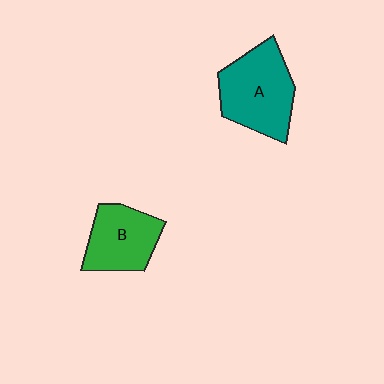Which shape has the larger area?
Shape A (teal).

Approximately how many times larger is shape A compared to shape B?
Approximately 1.3 times.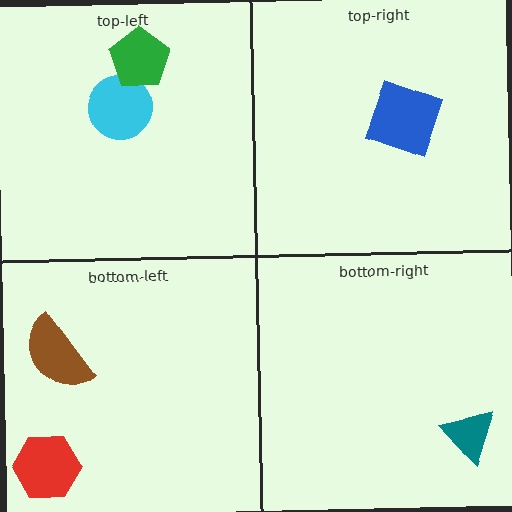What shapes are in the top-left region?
The cyan circle, the green pentagon.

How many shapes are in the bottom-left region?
2.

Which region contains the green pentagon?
The top-left region.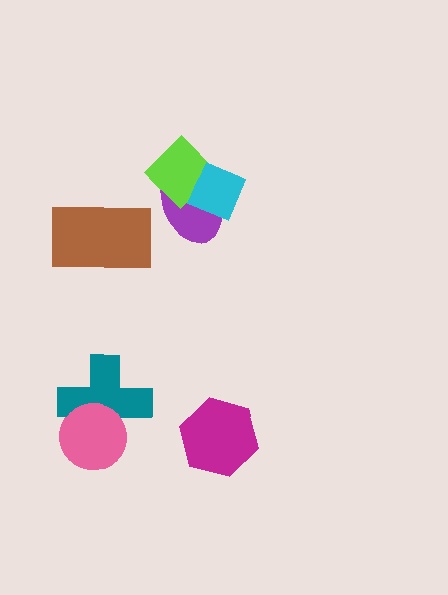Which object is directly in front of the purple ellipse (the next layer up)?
The lime diamond is directly in front of the purple ellipse.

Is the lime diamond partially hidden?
Yes, it is partially covered by another shape.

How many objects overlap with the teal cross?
1 object overlaps with the teal cross.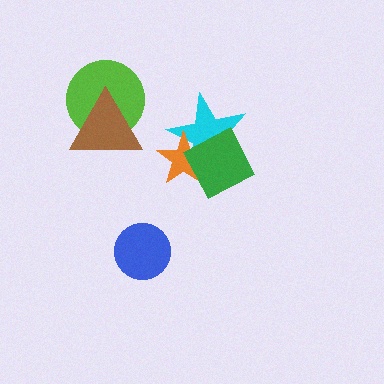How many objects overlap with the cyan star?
2 objects overlap with the cyan star.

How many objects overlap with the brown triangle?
1 object overlaps with the brown triangle.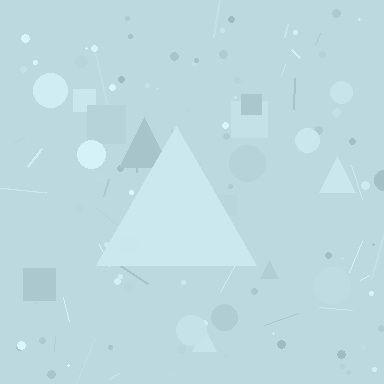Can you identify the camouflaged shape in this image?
The camouflaged shape is a triangle.